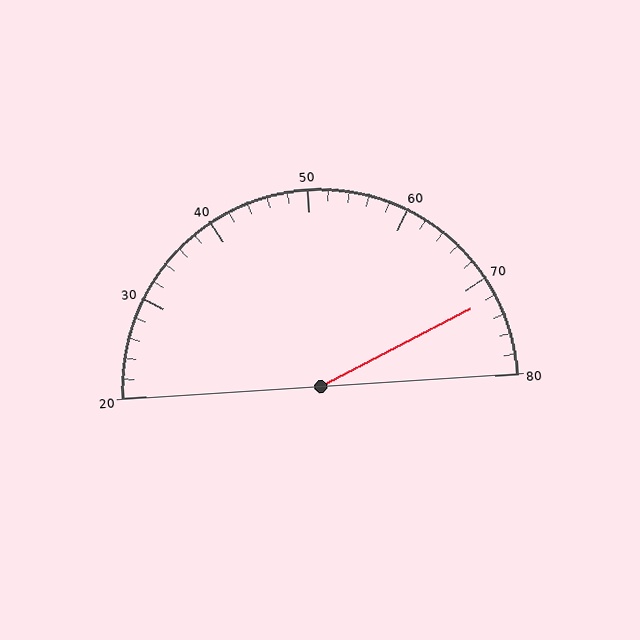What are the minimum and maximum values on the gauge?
The gauge ranges from 20 to 80.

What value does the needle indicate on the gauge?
The needle indicates approximately 72.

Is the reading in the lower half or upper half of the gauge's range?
The reading is in the upper half of the range (20 to 80).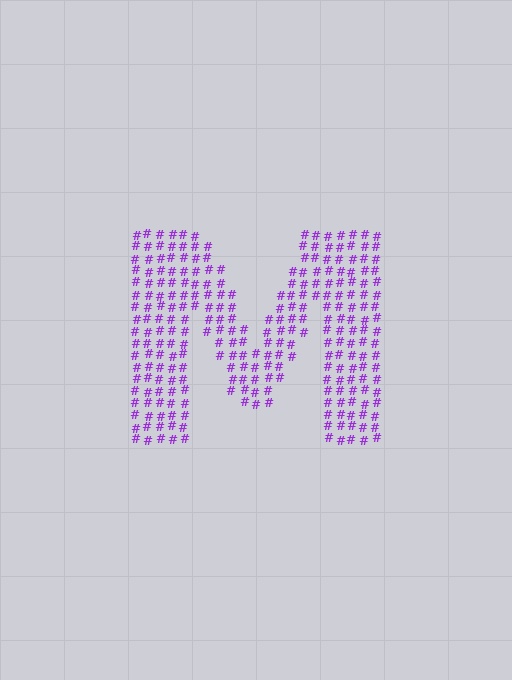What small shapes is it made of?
It is made of small hash symbols.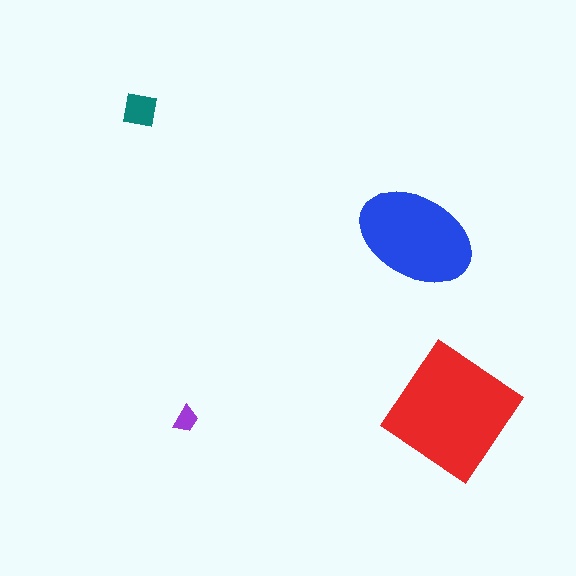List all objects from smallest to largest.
The purple trapezoid, the teal square, the blue ellipse, the red diamond.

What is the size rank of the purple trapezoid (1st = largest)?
4th.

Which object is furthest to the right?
The red diamond is rightmost.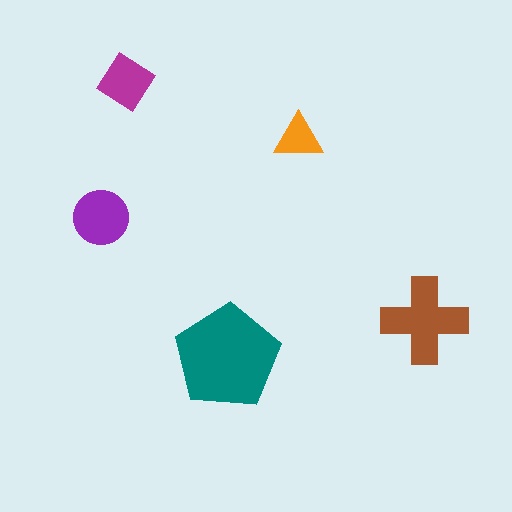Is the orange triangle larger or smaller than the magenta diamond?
Smaller.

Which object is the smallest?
The orange triangle.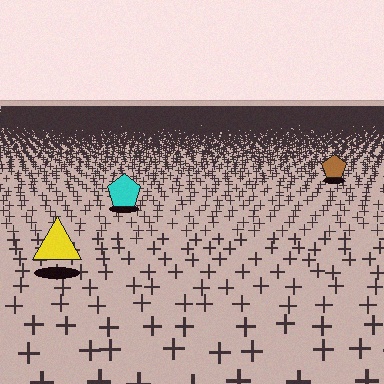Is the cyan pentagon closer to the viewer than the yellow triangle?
No. The yellow triangle is closer — you can tell from the texture gradient: the ground texture is coarser near it.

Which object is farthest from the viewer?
The brown pentagon is farthest from the viewer. It appears smaller and the ground texture around it is denser.